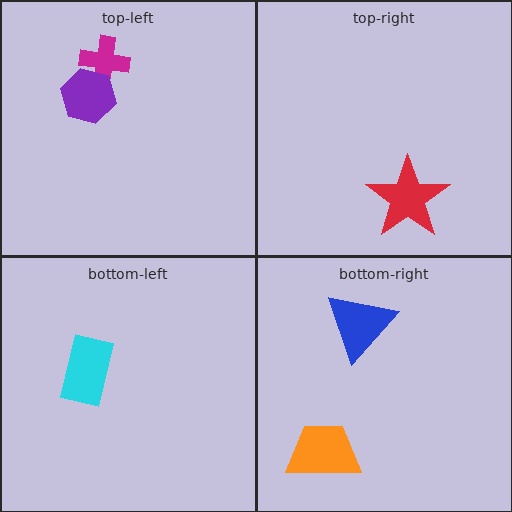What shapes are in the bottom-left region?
The cyan rectangle.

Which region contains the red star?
The top-right region.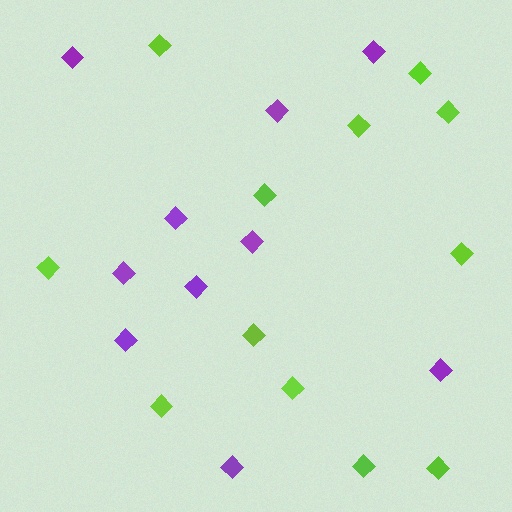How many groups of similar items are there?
There are 2 groups: one group of purple diamonds (10) and one group of lime diamonds (12).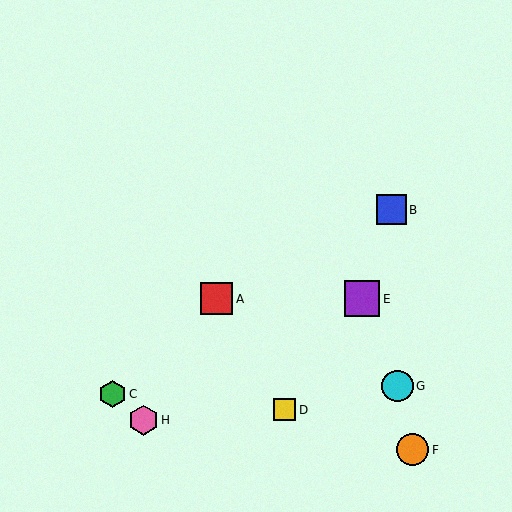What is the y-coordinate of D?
Object D is at y≈410.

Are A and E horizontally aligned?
Yes, both are at y≈299.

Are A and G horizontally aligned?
No, A is at y≈299 and G is at y≈386.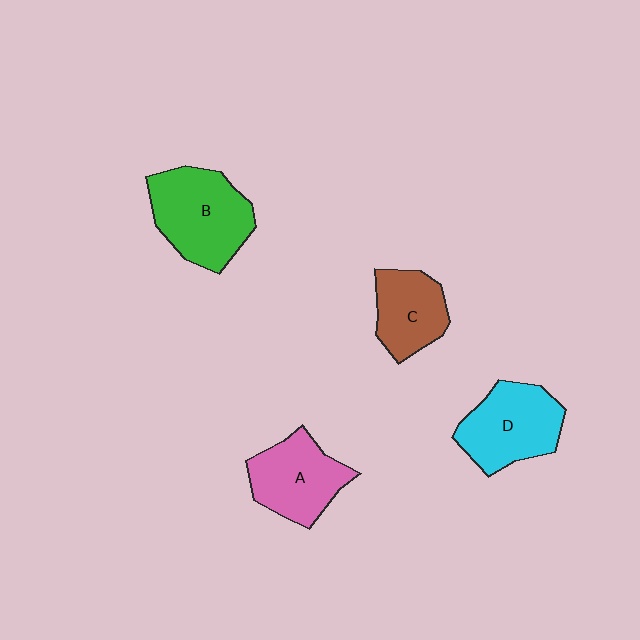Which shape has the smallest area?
Shape C (brown).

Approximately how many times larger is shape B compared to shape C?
Approximately 1.5 times.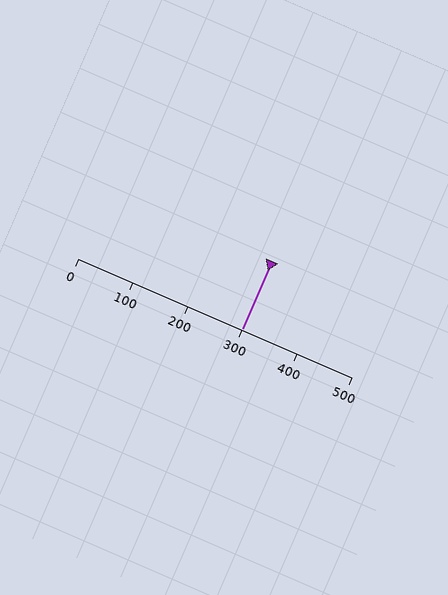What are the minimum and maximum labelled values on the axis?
The axis runs from 0 to 500.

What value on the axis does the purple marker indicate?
The marker indicates approximately 300.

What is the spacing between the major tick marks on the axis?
The major ticks are spaced 100 apart.